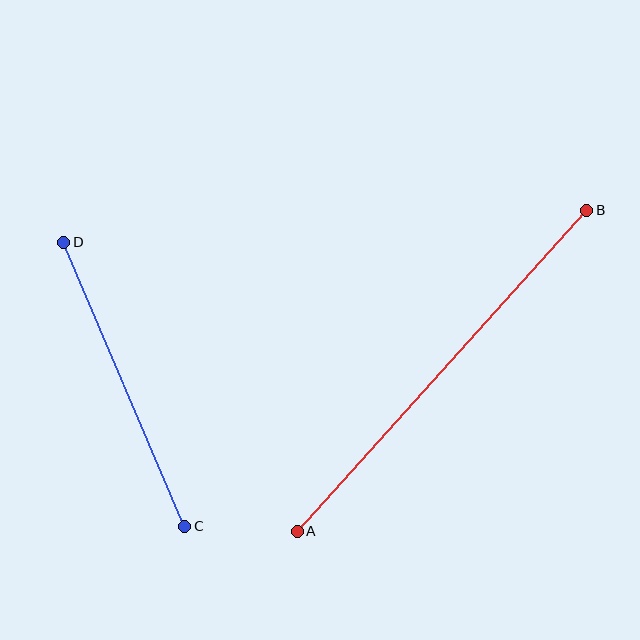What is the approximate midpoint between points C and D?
The midpoint is at approximately (124, 384) pixels.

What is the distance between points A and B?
The distance is approximately 432 pixels.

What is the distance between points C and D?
The distance is approximately 309 pixels.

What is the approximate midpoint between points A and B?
The midpoint is at approximately (442, 371) pixels.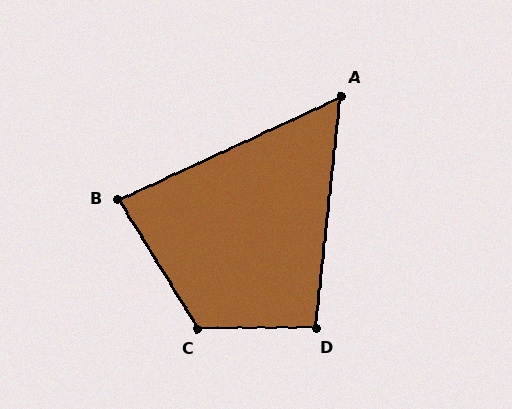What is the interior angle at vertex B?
Approximately 84 degrees (acute).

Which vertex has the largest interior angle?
C, at approximately 121 degrees.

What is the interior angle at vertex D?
Approximately 96 degrees (obtuse).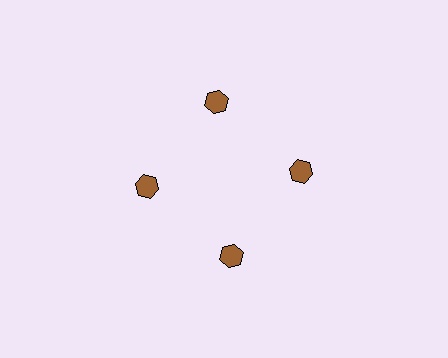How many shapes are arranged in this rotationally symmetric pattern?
There are 4 shapes, arranged in 4 groups of 1.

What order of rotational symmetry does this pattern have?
This pattern has 4-fold rotational symmetry.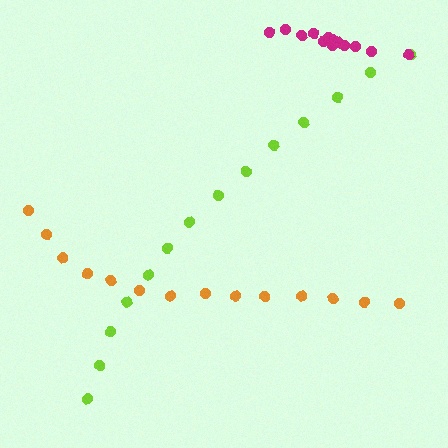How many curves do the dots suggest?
There are 3 distinct paths.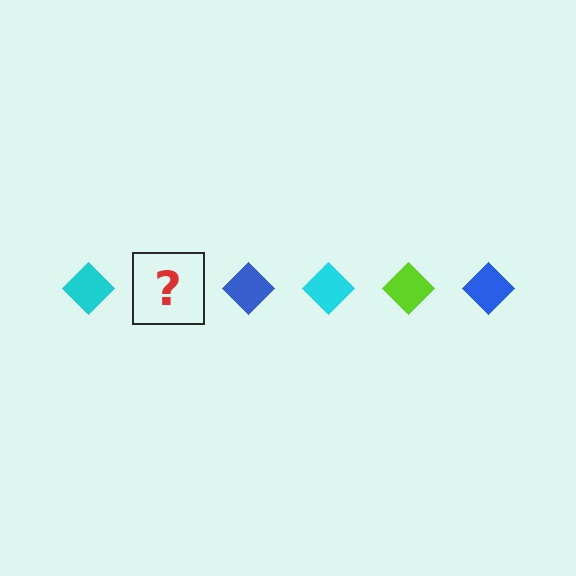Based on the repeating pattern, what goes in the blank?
The blank should be a lime diamond.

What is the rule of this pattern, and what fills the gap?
The rule is that the pattern cycles through cyan, lime, blue diamonds. The gap should be filled with a lime diamond.